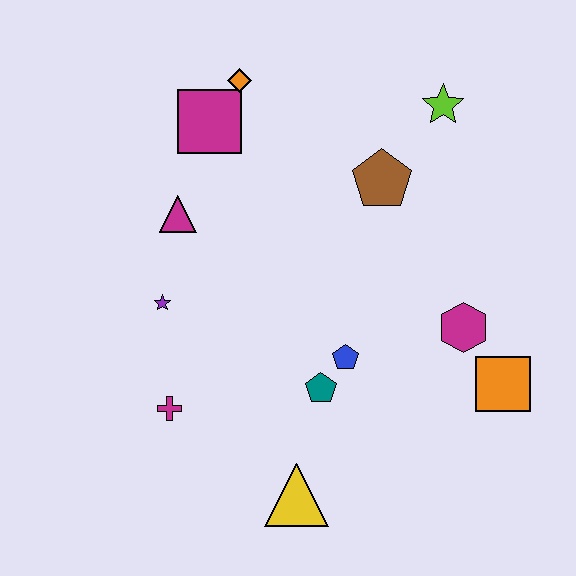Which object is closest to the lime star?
The brown pentagon is closest to the lime star.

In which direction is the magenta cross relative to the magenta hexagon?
The magenta cross is to the left of the magenta hexagon.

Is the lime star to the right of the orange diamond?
Yes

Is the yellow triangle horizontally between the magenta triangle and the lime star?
Yes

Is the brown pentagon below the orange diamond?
Yes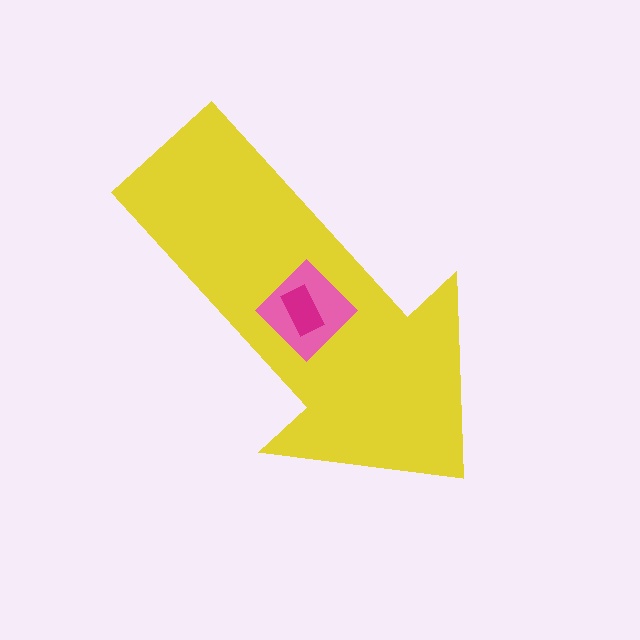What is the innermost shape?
The magenta rectangle.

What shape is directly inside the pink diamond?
The magenta rectangle.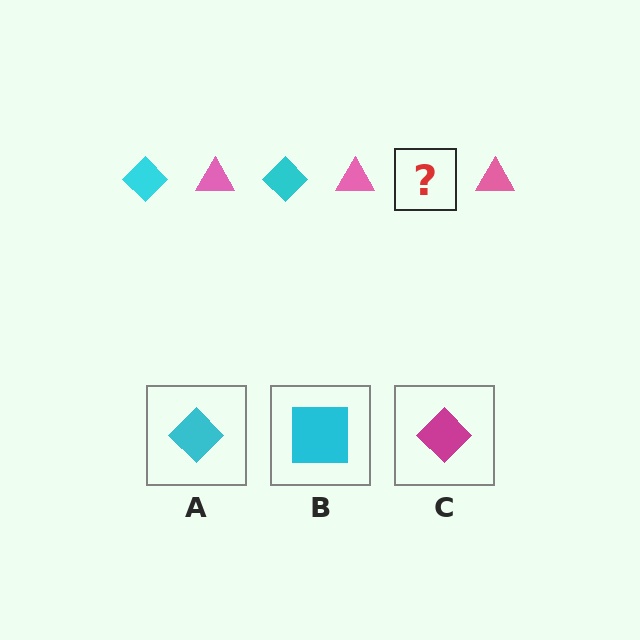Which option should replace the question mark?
Option A.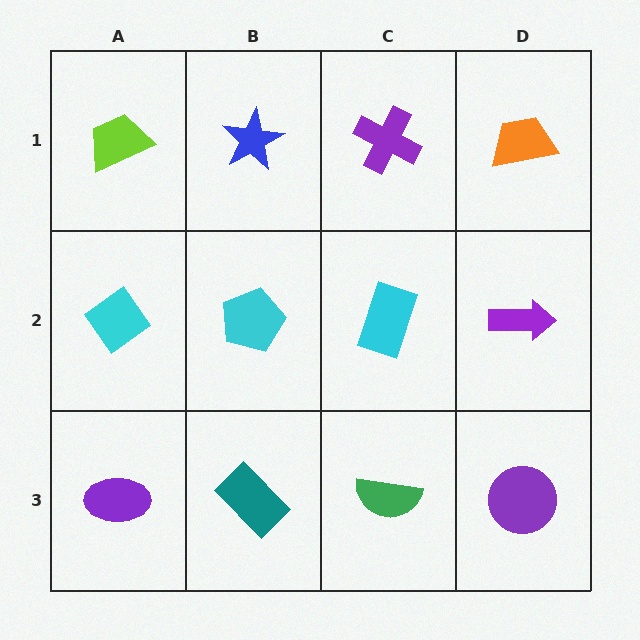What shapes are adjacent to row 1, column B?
A cyan pentagon (row 2, column B), a lime trapezoid (row 1, column A), a purple cross (row 1, column C).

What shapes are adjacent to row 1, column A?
A cyan diamond (row 2, column A), a blue star (row 1, column B).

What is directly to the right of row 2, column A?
A cyan pentagon.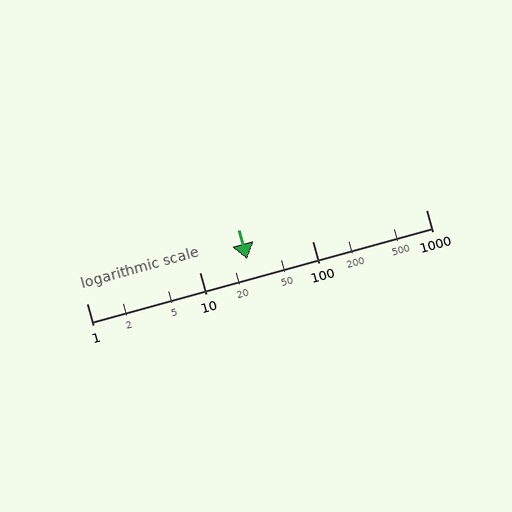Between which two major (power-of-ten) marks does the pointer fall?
The pointer is between 10 and 100.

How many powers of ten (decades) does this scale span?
The scale spans 3 decades, from 1 to 1000.